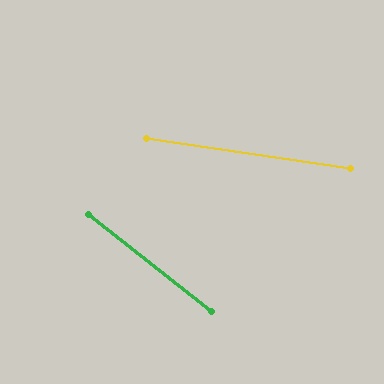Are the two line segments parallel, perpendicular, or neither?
Neither parallel nor perpendicular — they differ by about 30°.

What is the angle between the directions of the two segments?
Approximately 30 degrees.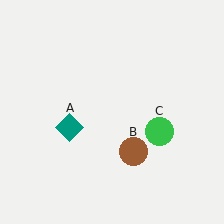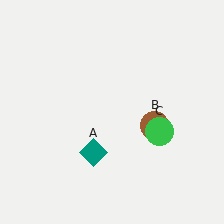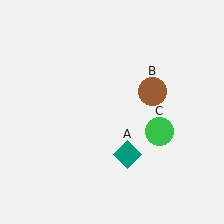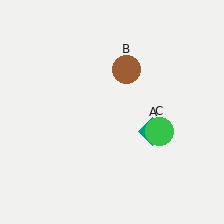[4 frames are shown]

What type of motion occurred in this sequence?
The teal diamond (object A), brown circle (object B) rotated counterclockwise around the center of the scene.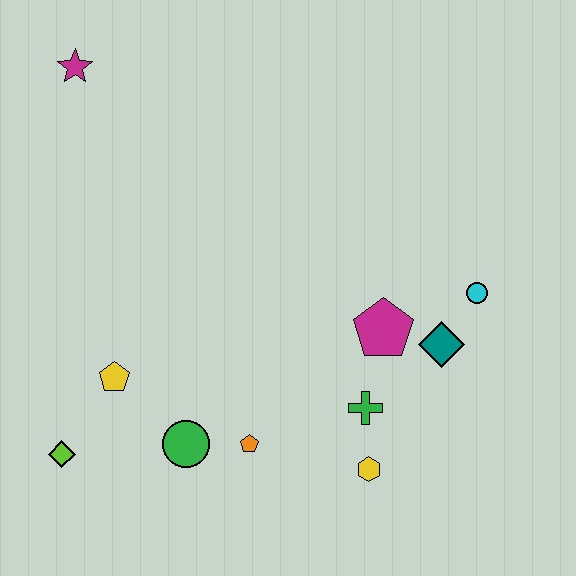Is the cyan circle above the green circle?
Yes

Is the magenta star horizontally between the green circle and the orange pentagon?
No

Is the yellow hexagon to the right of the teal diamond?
No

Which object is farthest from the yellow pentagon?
The cyan circle is farthest from the yellow pentagon.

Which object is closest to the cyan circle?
The teal diamond is closest to the cyan circle.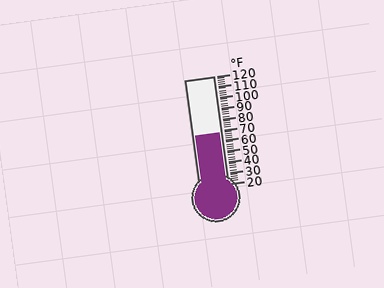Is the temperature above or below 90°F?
The temperature is below 90°F.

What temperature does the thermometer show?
The thermometer shows approximately 68°F.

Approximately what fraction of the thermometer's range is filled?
The thermometer is filled to approximately 50% of its range.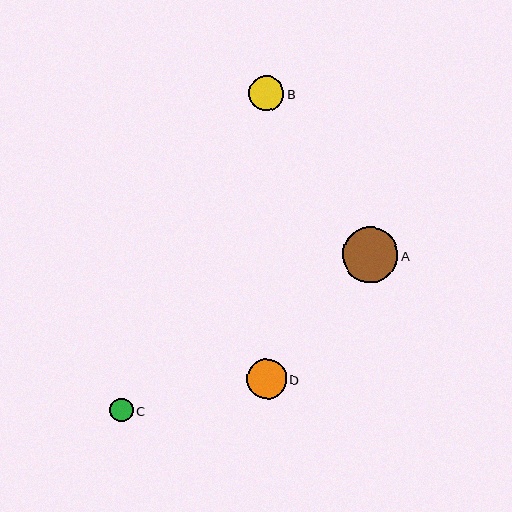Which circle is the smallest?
Circle C is the smallest with a size of approximately 23 pixels.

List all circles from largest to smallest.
From largest to smallest: A, D, B, C.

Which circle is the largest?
Circle A is the largest with a size of approximately 55 pixels.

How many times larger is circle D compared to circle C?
Circle D is approximately 1.7 times the size of circle C.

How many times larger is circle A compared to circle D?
Circle A is approximately 1.4 times the size of circle D.